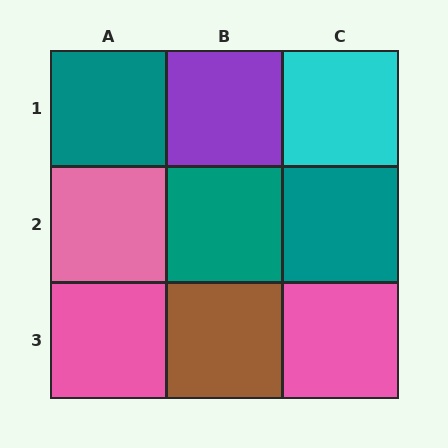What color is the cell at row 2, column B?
Teal.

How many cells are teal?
3 cells are teal.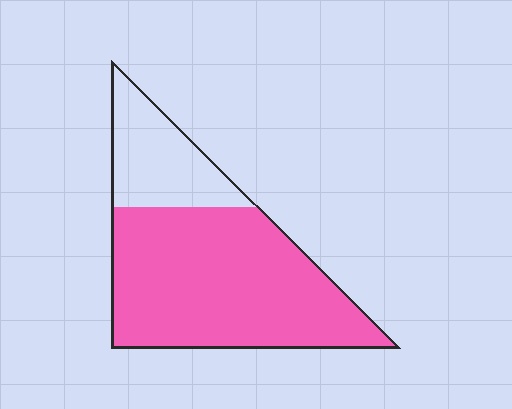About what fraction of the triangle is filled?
About three quarters (3/4).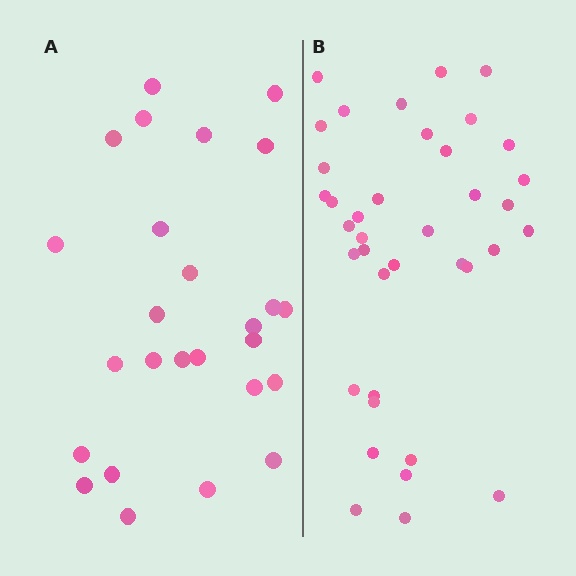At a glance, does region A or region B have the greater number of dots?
Region B (the right region) has more dots.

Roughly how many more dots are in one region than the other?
Region B has roughly 12 or so more dots than region A.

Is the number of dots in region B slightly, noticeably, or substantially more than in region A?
Region B has substantially more. The ratio is roughly 1.5 to 1.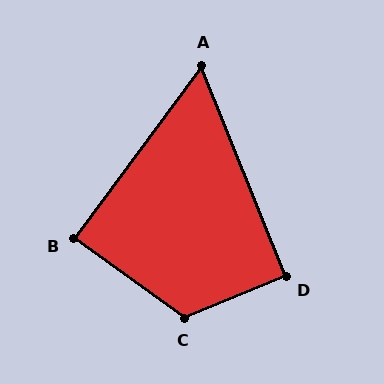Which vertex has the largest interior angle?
C, at approximately 122 degrees.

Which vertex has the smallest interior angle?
A, at approximately 58 degrees.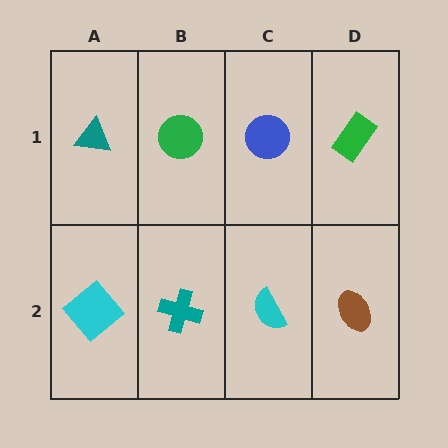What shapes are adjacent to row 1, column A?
A cyan diamond (row 2, column A), a green circle (row 1, column B).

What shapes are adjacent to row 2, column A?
A teal triangle (row 1, column A), a teal cross (row 2, column B).